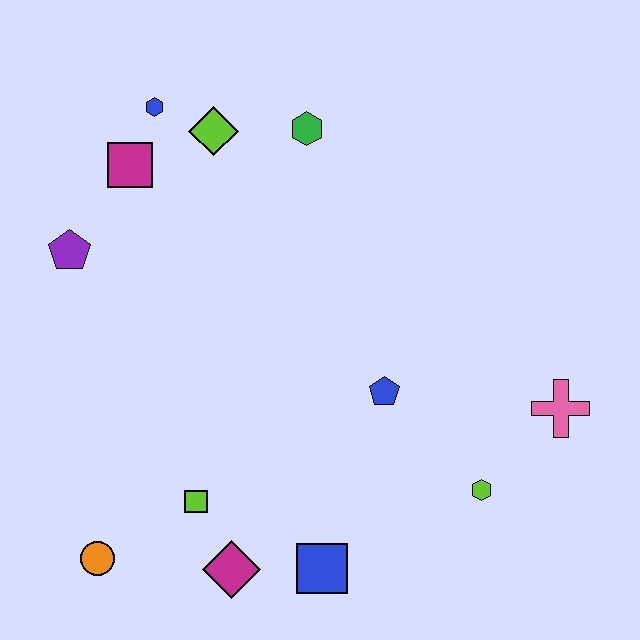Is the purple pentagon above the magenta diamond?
Yes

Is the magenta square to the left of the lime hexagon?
Yes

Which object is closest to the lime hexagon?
The pink cross is closest to the lime hexagon.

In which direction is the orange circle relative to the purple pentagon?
The orange circle is below the purple pentagon.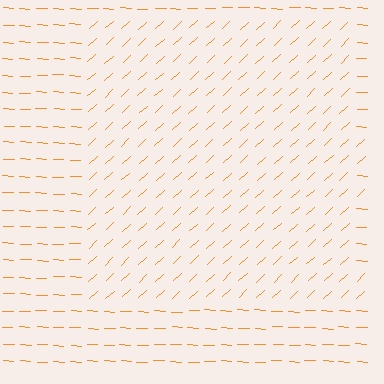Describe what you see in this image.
The image is filled with small orange line segments. A rectangle region in the image has lines oriented differently from the surrounding lines, creating a visible texture boundary.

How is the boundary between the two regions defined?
The boundary is defined purely by a change in line orientation (approximately 45 degrees difference). All lines are the same color and thickness.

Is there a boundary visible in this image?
Yes, there is a texture boundary formed by a change in line orientation.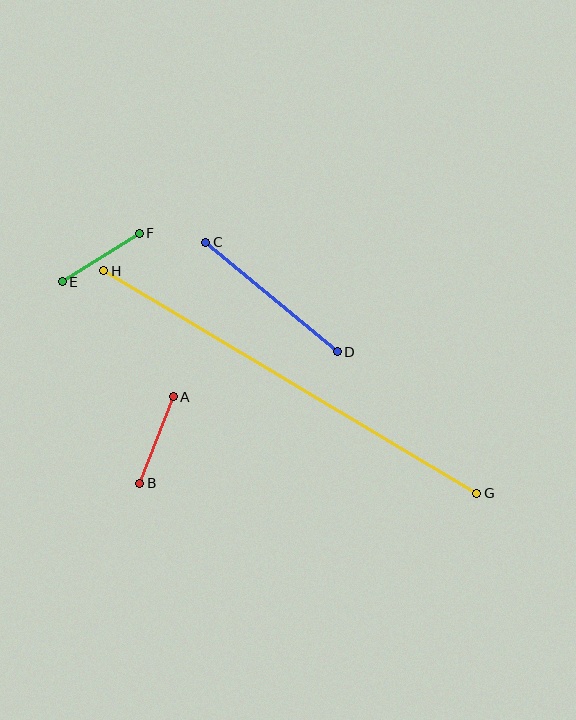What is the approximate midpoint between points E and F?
The midpoint is at approximately (101, 257) pixels.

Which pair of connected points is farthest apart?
Points G and H are farthest apart.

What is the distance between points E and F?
The distance is approximately 91 pixels.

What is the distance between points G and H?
The distance is approximately 434 pixels.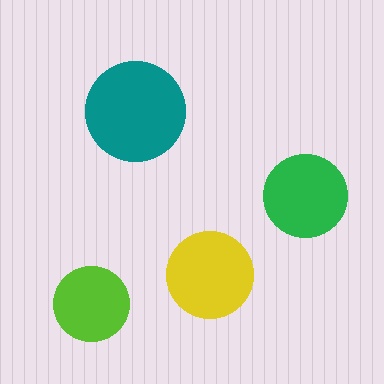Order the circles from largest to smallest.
the teal one, the yellow one, the green one, the lime one.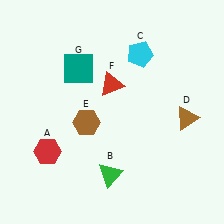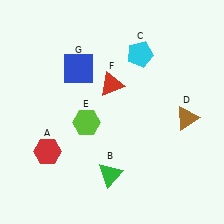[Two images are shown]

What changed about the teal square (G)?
In Image 1, G is teal. In Image 2, it changed to blue.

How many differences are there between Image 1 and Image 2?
There are 2 differences between the two images.